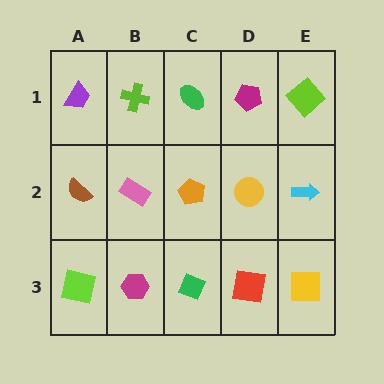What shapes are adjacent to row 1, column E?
A cyan arrow (row 2, column E), a magenta pentagon (row 1, column D).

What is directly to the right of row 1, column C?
A magenta pentagon.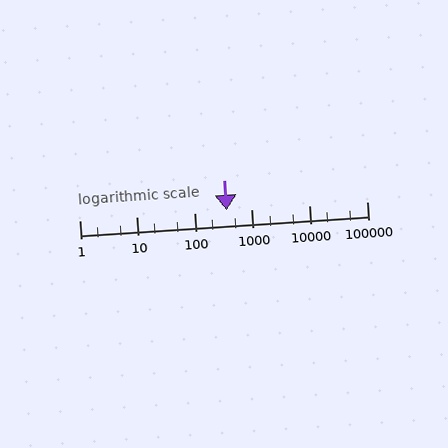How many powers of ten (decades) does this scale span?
The scale spans 5 decades, from 1 to 100000.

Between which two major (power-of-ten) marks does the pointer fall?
The pointer is between 100 and 1000.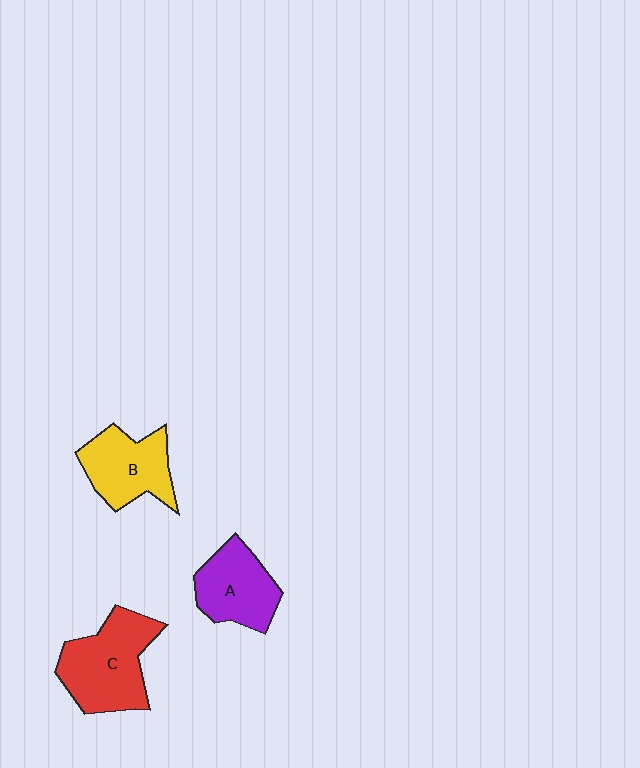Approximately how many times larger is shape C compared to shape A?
Approximately 1.3 times.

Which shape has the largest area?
Shape C (red).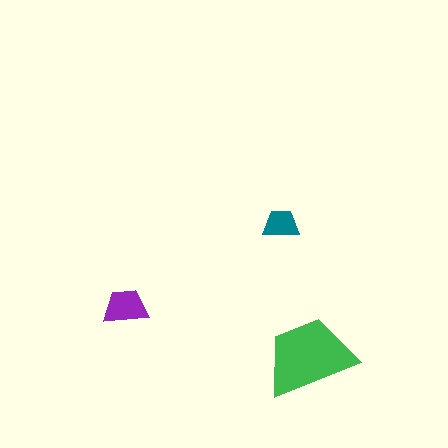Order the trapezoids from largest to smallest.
the green one, the purple one, the teal one.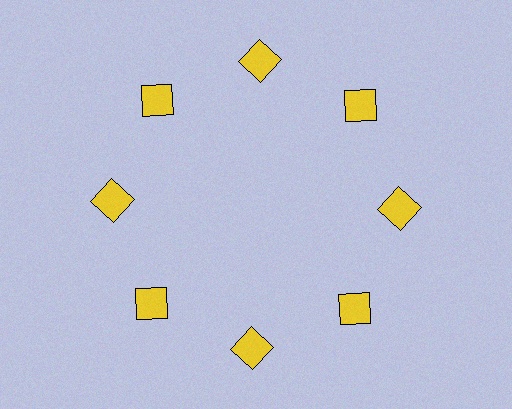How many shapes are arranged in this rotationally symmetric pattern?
There are 8 shapes, arranged in 8 groups of 1.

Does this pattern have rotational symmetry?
Yes, this pattern has 8-fold rotational symmetry. It looks the same after rotating 45 degrees around the center.